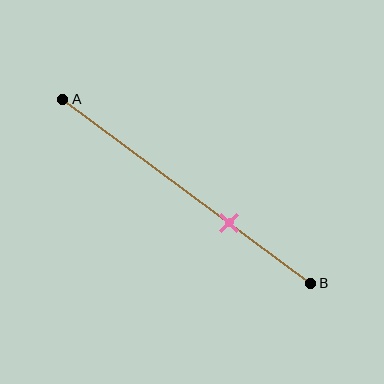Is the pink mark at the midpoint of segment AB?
No, the mark is at about 65% from A, not at the 50% midpoint.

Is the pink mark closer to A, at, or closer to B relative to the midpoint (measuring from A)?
The pink mark is closer to point B than the midpoint of segment AB.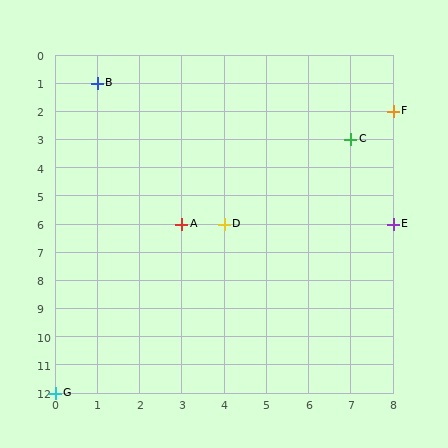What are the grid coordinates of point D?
Point D is at grid coordinates (4, 6).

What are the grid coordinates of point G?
Point G is at grid coordinates (0, 12).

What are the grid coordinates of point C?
Point C is at grid coordinates (7, 3).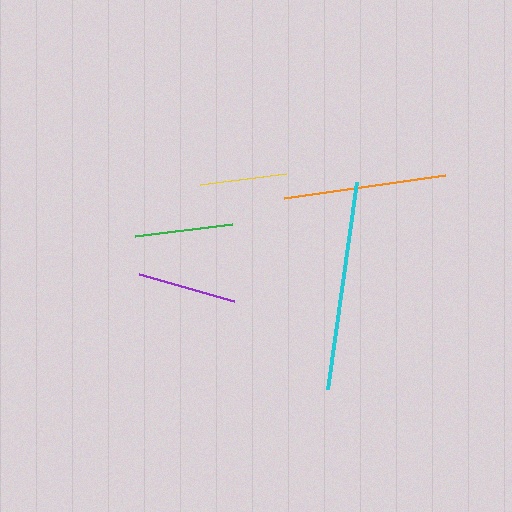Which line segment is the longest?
The cyan line is the longest at approximately 208 pixels.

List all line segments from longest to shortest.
From longest to shortest: cyan, orange, purple, green, yellow.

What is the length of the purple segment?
The purple segment is approximately 99 pixels long.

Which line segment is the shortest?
The yellow line is the shortest at approximately 87 pixels.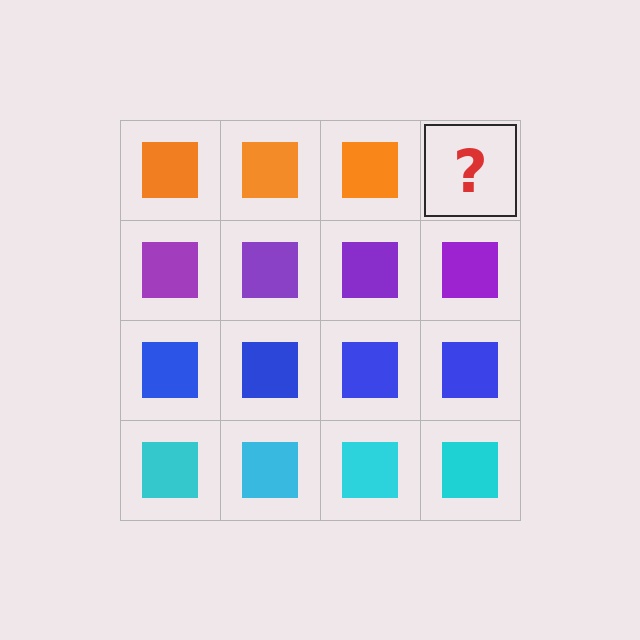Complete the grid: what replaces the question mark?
The question mark should be replaced with an orange square.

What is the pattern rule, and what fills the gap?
The rule is that each row has a consistent color. The gap should be filled with an orange square.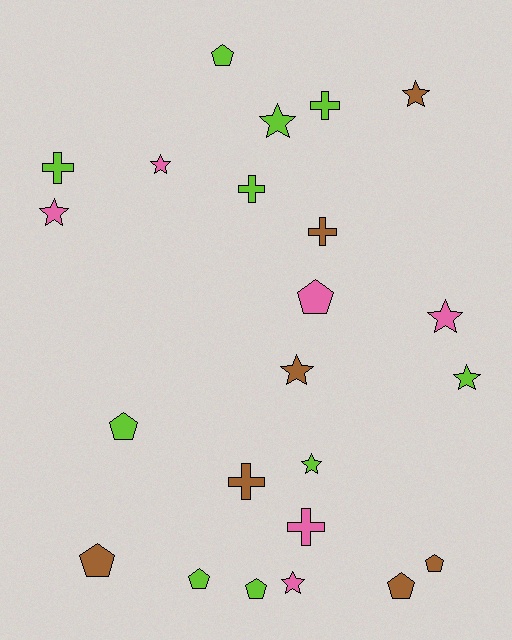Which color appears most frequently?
Lime, with 10 objects.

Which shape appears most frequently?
Star, with 9 objects.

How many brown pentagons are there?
There are 3 brown pentagons.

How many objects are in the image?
There are 23 objects.